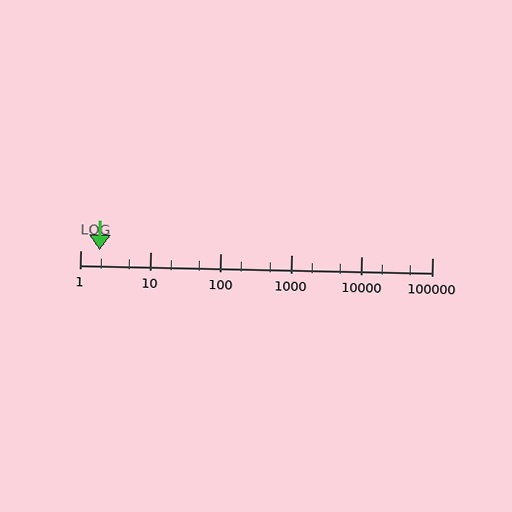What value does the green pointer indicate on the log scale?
The pointer indicates approximately 1.9.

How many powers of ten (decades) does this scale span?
The scale spans 5 decades, from 1 to 100000.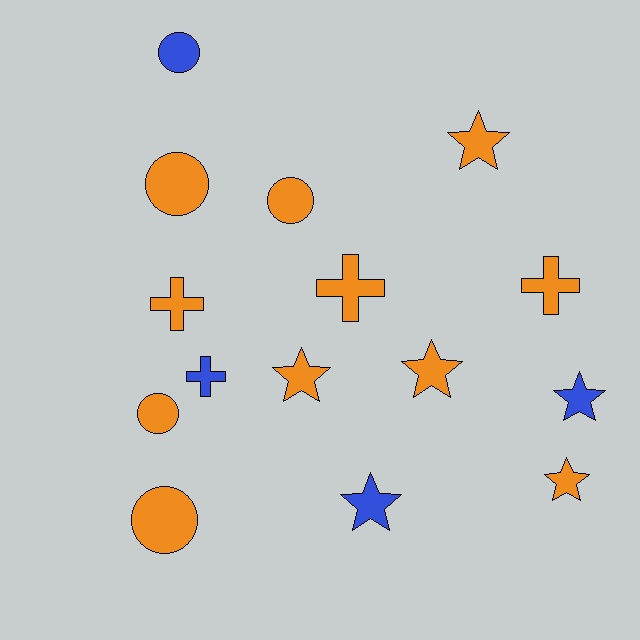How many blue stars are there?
There are 2 blue stars.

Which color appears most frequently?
Orange, with 11 objects.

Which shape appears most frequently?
Star, with 6 objects.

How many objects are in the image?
There are 15 objects.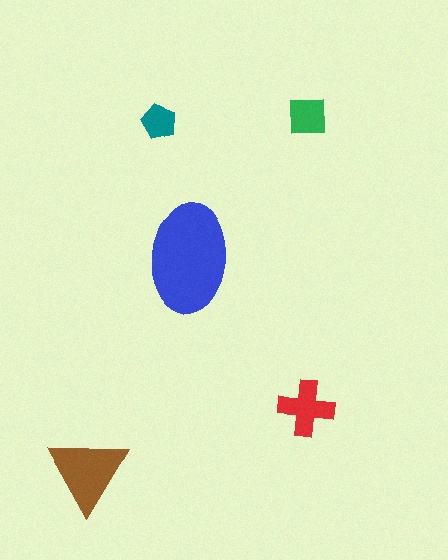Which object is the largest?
The blue ellipse.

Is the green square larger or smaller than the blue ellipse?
Smaller.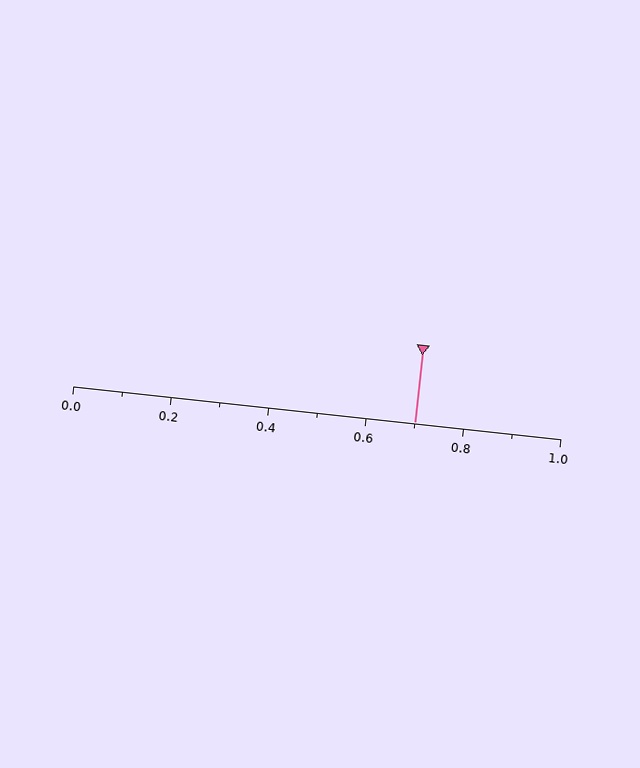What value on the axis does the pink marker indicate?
The marker indicates approximately 0.7.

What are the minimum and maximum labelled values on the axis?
The axis runs from 0.0 to 1.0.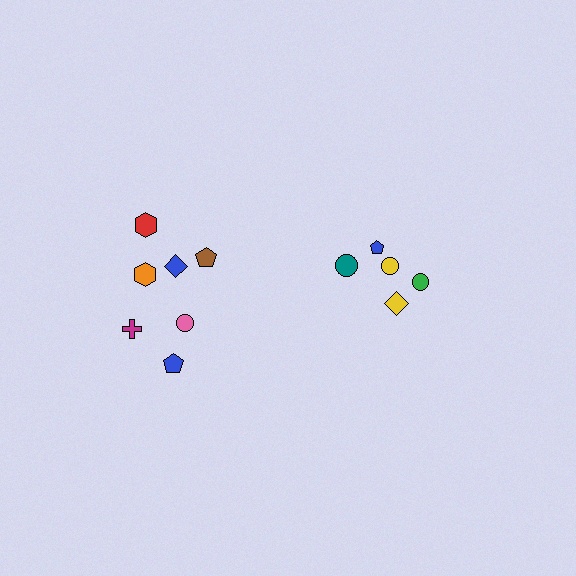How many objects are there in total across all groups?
There are 12 objects.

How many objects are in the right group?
There are 5 objects.